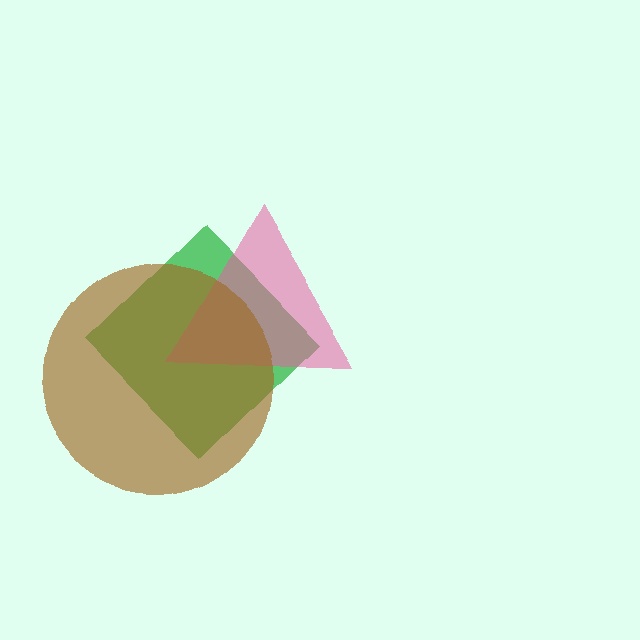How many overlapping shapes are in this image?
There are 3 overlapping shapes in the image.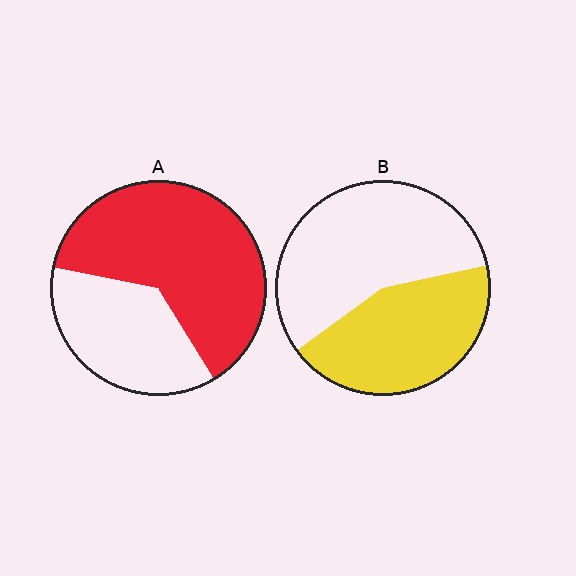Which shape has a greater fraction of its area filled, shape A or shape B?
Shape A.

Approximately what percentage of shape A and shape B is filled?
A is approximately 65% and B is approximately 45%.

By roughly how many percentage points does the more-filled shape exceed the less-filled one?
By roughly 20 percentage points (A over B).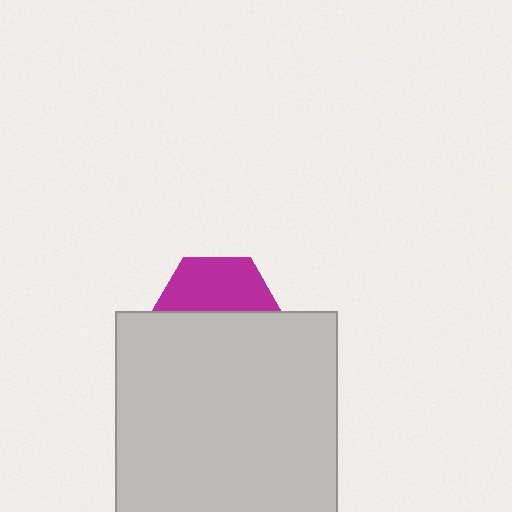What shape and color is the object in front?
The object in front is a light gray square.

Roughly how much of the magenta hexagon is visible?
About half of it is visible (roughly 46%).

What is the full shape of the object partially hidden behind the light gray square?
The partially hidden object is a magenta hexagon.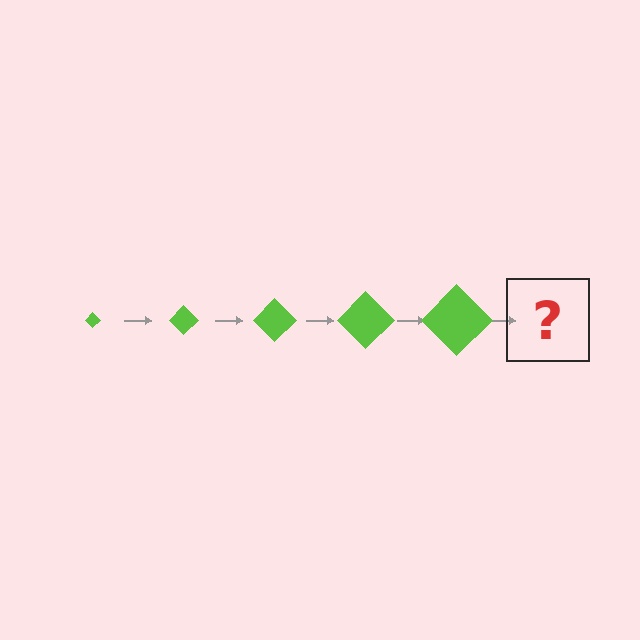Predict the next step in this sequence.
The next step is a lime diamond, larger than the previous one.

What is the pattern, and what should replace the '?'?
The pattern is that the diamond gets progressively larger each step. The '?' should be a lime diamond, larger than the previous one.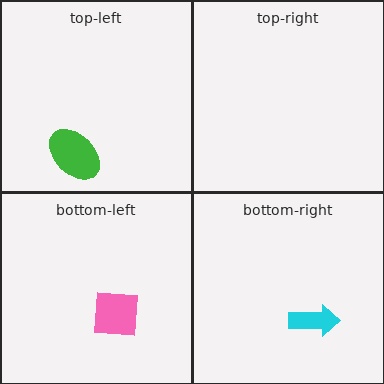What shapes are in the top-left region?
The green ellipse.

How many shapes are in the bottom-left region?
1.